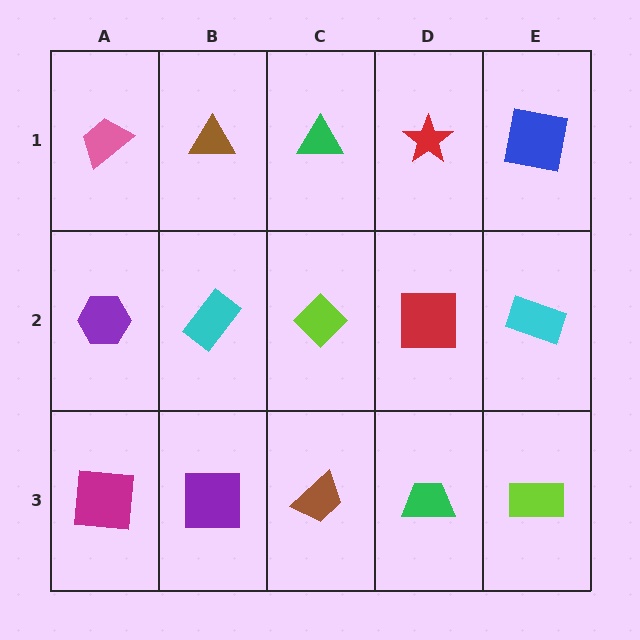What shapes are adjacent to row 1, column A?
A purple hexagon (row 2, column A), a brown triangle (row 1, column B).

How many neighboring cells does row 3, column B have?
3.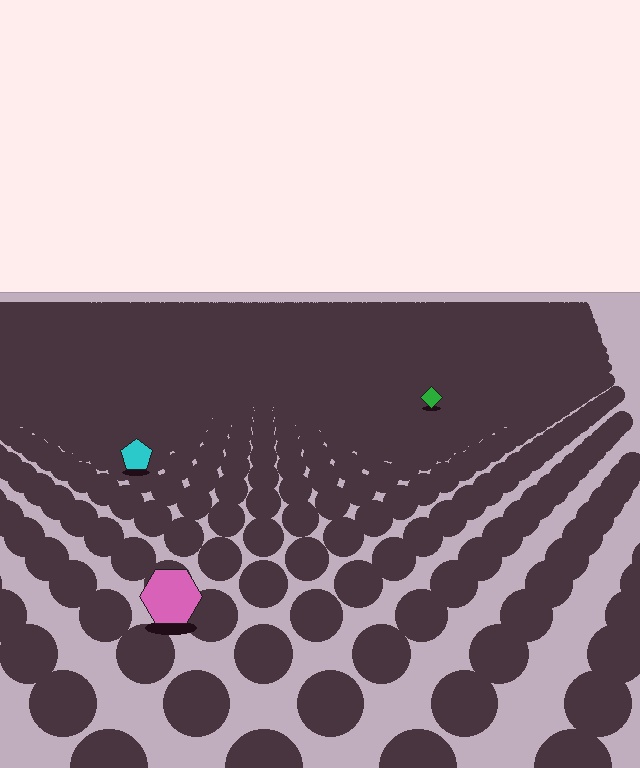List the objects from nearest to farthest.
From nearest to farthest: the pink hexagon, the cyan pentagon, the green diamond.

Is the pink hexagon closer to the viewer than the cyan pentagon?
Yes. The pink hexagon is closer — you can tell from the texture gradient: the ground texture is coarser near it.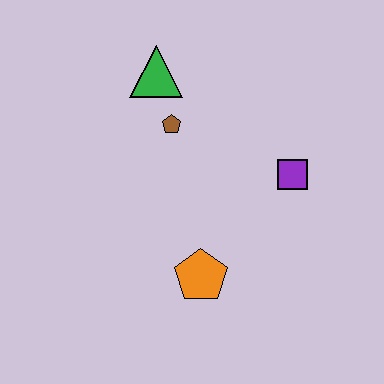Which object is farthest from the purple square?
The green triangle is farthest from the purple square.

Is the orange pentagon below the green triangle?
Yes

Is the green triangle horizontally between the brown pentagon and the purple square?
No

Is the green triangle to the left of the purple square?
Yes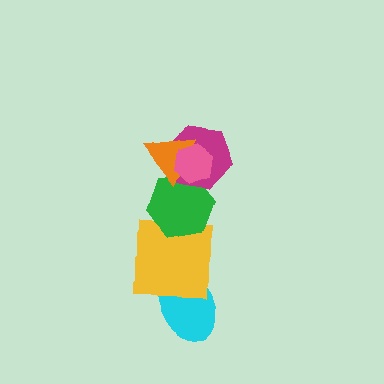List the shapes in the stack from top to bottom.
From top to bottom: the pink hexagon, the orange triangle, the magenta hexagon, the green hexagon, the yellow square, the cyan ellipse.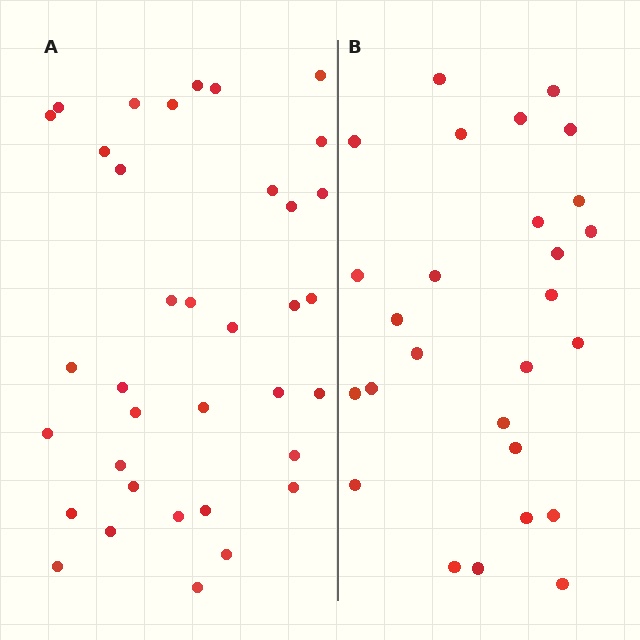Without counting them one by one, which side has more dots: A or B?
Region A (the left region) has more dots.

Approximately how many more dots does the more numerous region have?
Region A has roughly 8 or so more dots than region B.